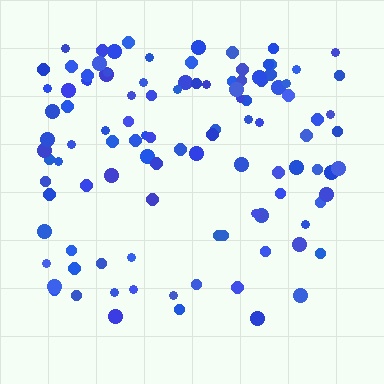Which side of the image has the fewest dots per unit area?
The bottom.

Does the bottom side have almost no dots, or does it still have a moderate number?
Still a moderate number, just noticeably fewer than the top.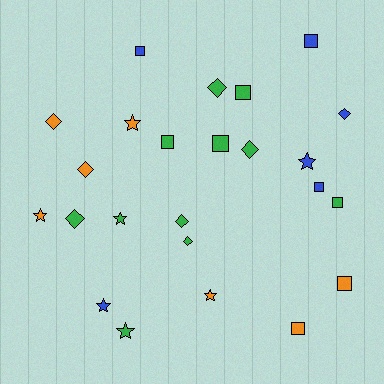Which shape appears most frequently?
Square, with 9 objects.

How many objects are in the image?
There are 24 objects.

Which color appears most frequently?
Green, with 11 objects.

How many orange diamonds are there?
There are 2 orange diamonds.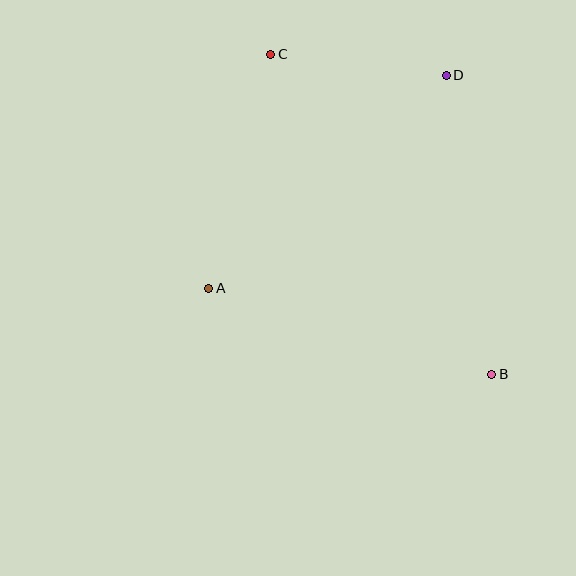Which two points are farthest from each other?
Points B and C are farthest from each other.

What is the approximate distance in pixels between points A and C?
The distance between A and C is approximately 242 pixels.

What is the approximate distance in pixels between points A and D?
The distance between A and D is approximately 319 pixels.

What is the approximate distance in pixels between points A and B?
The distance between A and B is approximately 295 pixels.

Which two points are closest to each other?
Points C and D are closest to each other.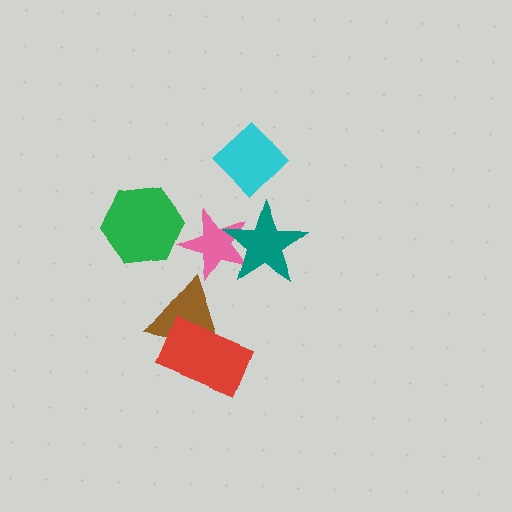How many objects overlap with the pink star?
1 object overlaps with the pink star.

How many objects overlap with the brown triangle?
1 object overlaps with the brown triangle.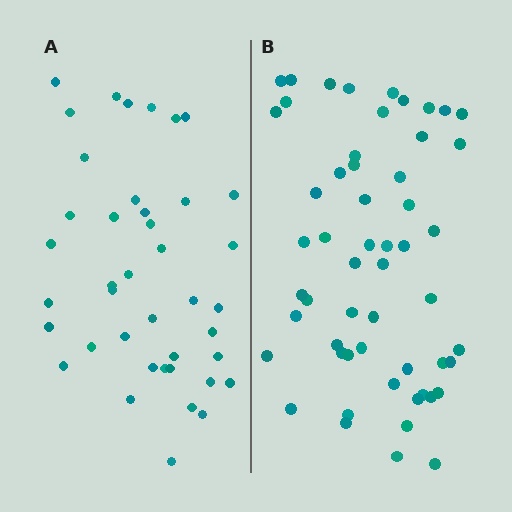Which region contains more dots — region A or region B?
Region B (the right region) has more dots.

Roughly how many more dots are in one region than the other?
Region B has approximately 15 more dots than region A.